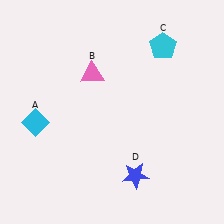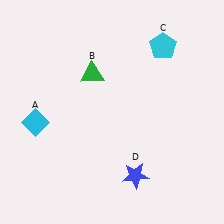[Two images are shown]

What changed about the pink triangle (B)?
In Image 1, B is pink. In Image 2, it changed to green.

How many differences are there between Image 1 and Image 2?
There is 1 difference between the two images.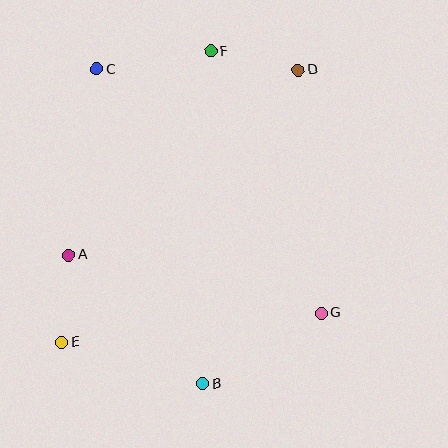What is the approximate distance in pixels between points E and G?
The distance between E and G is approximately 261 pixels.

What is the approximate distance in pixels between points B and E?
The distance between B and E is approximately 147 pixels.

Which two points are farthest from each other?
Points D and E are farthest from each other.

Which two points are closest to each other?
Points A and E are closest to each other.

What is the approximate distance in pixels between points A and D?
The distance between A and D is approximately 295 pixels.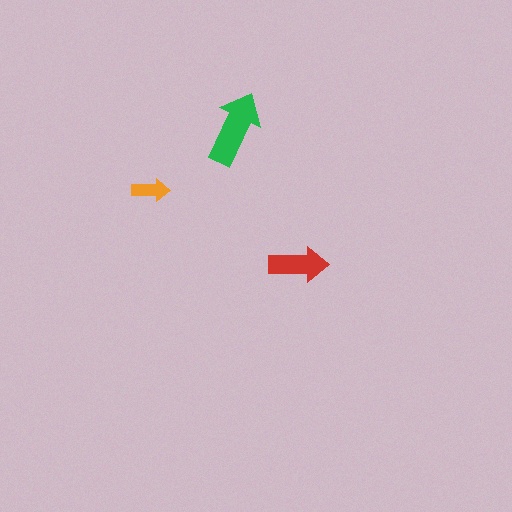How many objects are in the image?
There are 3 objects in the image.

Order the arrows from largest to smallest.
the green one, the red one, the orange one.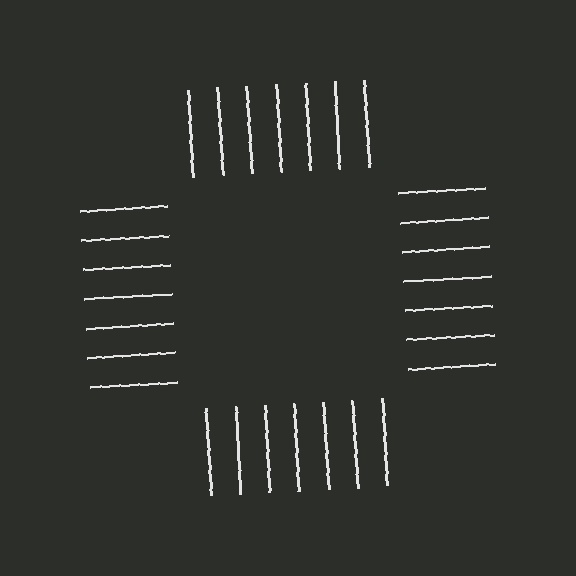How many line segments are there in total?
28 — 7 along each of the 4 edges.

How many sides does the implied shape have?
4 sides — the line-ends trace a square.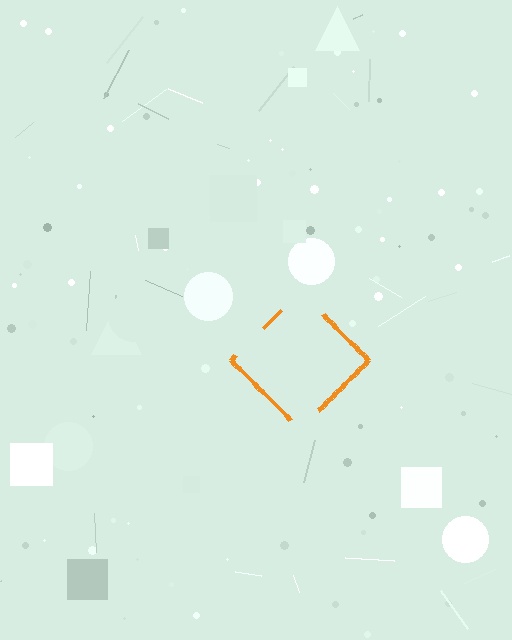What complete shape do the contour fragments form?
The contour fragments form a diamond.